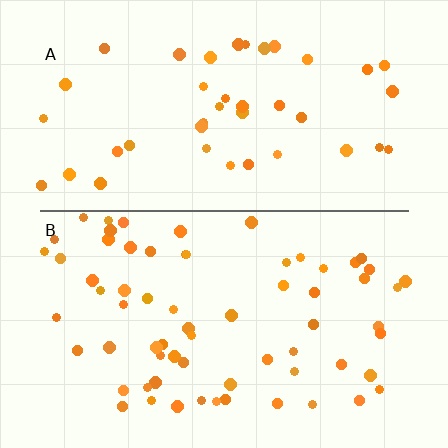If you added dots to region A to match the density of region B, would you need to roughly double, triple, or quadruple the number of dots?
Approximately double.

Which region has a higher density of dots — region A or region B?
B (the bottom).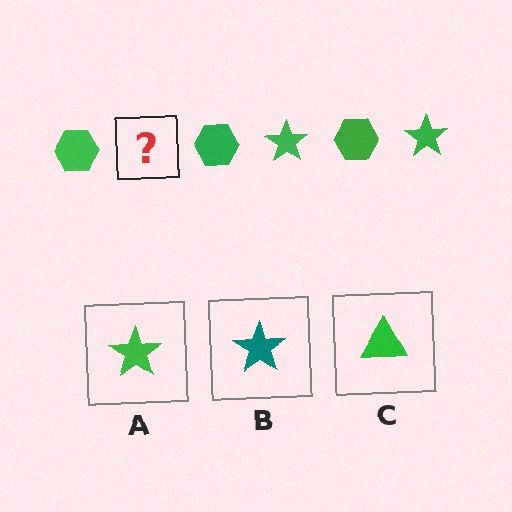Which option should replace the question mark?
Option A.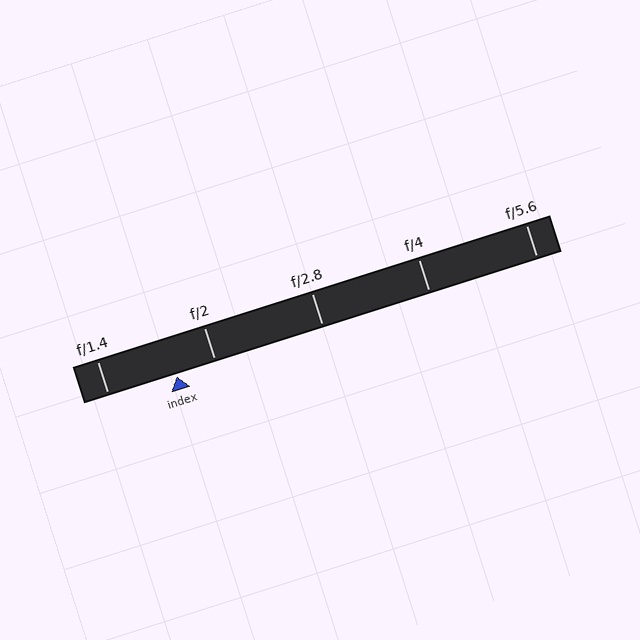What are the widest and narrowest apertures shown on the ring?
The widest aperture shown is f/1.4 and the narrowest is f/5.6.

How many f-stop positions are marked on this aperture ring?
There are 5 f-stop positions marked.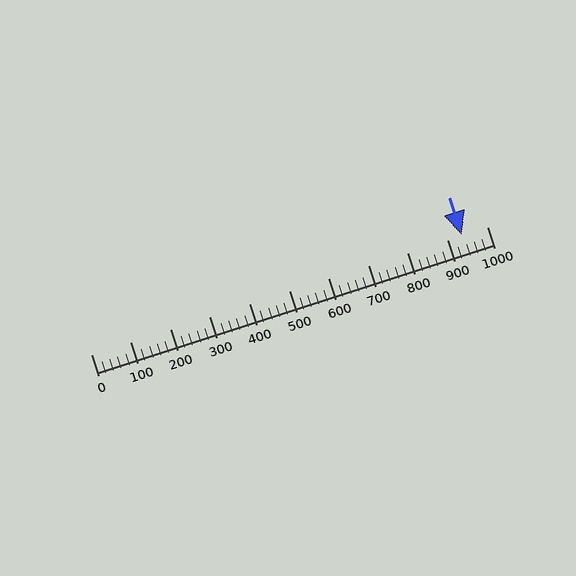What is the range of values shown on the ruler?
The ruler shows values from 0 to 1000.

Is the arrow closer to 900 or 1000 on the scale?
The arrow is closer to 900.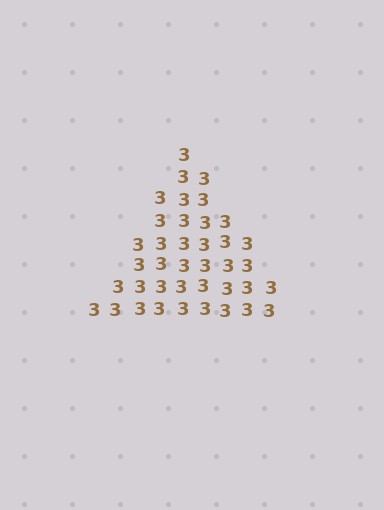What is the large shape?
The large shape is a triangle.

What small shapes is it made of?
It is made of small digit 3's.